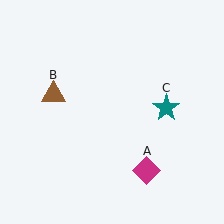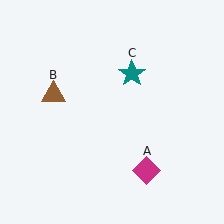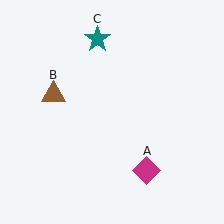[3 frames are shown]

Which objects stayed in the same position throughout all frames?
Magenta diamond (object A) and brown triangle (object B) remained stationary.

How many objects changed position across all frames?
1 object changed position: teal star (object C).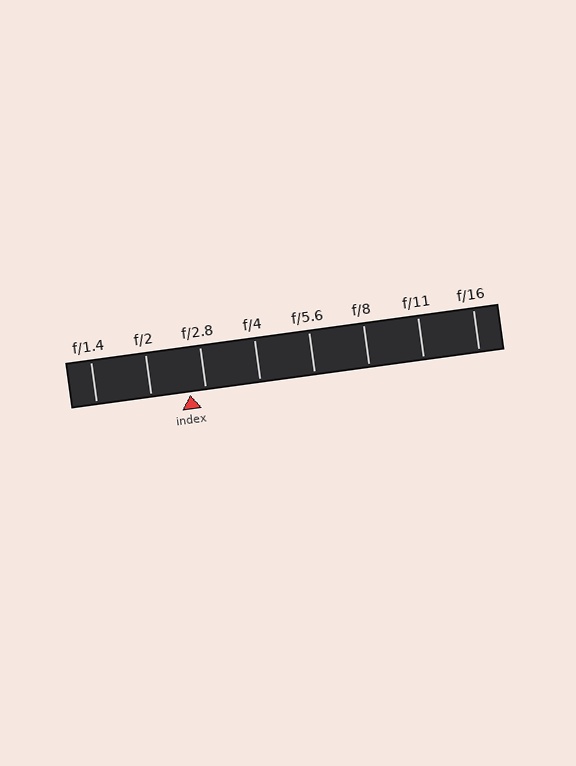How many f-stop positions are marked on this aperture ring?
There are 8 f-stop positions marked.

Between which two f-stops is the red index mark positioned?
The index mark is between f/2 and f/2.8.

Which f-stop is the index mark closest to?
The index mark is closest to f/2.8.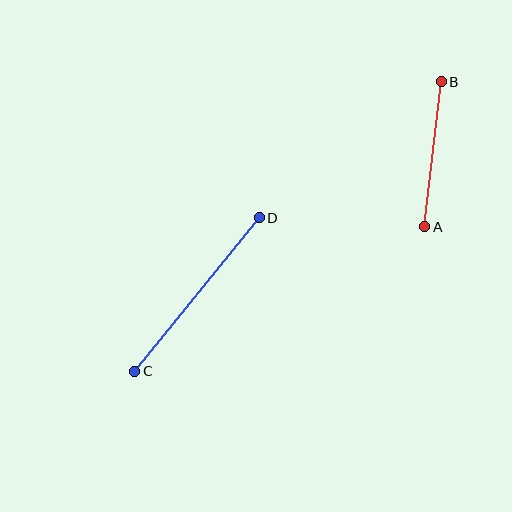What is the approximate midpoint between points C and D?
The midpoint is at approximately (197, 295) pixels.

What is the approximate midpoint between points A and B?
The midpoint is at approximately (433, 154) pixels.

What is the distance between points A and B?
The distance is approximately 146 pixels.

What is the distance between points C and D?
The distance is approximately 198 pixels.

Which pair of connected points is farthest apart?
Points C and D are farthest apart.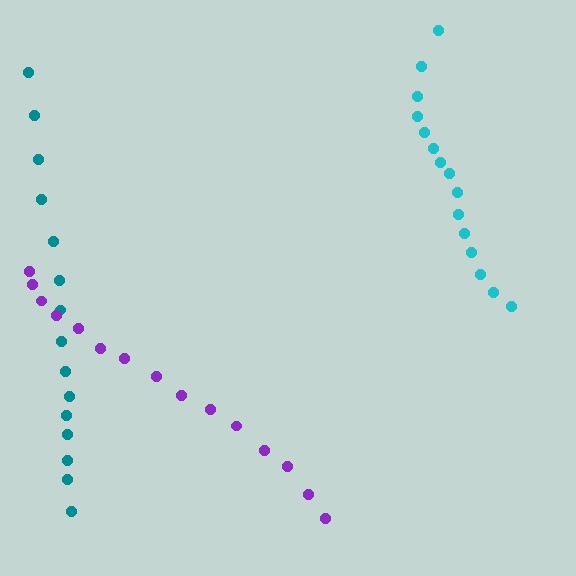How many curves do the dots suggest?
There are 3 distinct paths.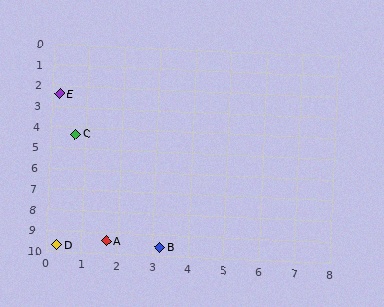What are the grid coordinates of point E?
Point E is at approximately (0.2, 2.4).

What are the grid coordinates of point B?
Point B is at approximately (3.2, 9.6).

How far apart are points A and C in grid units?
Points A and C are about 5.2 grid units apart.